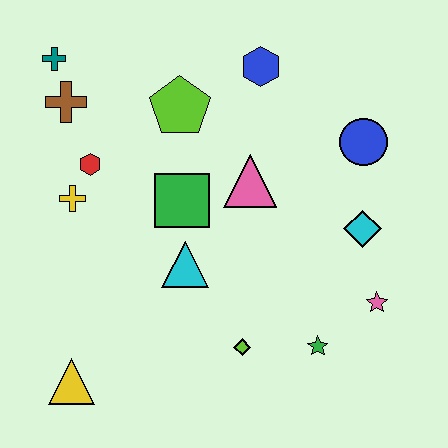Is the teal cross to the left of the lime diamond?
Yes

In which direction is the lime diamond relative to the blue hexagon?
The lime diamond is below the blue hexagon.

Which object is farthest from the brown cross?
The pink star is farthest from the brown cross.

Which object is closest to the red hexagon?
The yellow cross is closest to the red hexagon.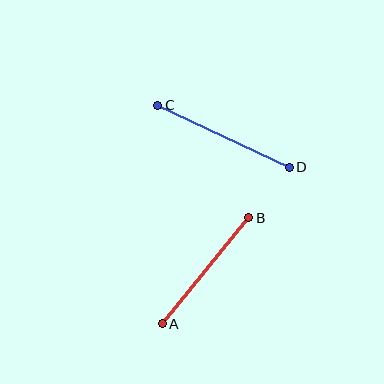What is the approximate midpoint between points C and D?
The midpoint is at approximately (224, 136) pixels.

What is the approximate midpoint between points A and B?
The midpoint is at approximately (206, 271) pixels.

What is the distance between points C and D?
The distance is approximately 146 pixels.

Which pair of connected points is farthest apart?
Points C and D are farthest apart.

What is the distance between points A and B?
The distance is approximately 137 pixels.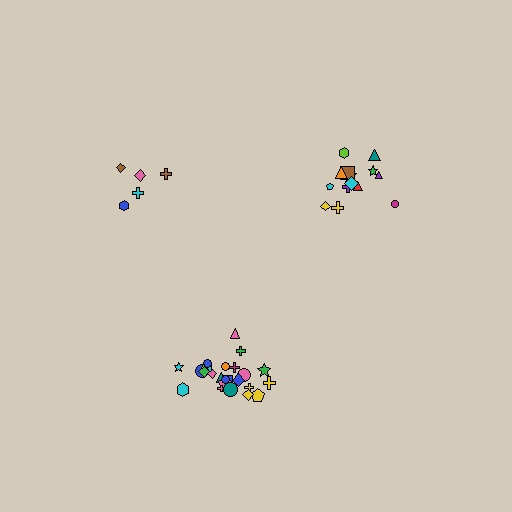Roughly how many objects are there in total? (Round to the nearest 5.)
Roughly 45 objects in total.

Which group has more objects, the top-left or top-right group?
The top-right group.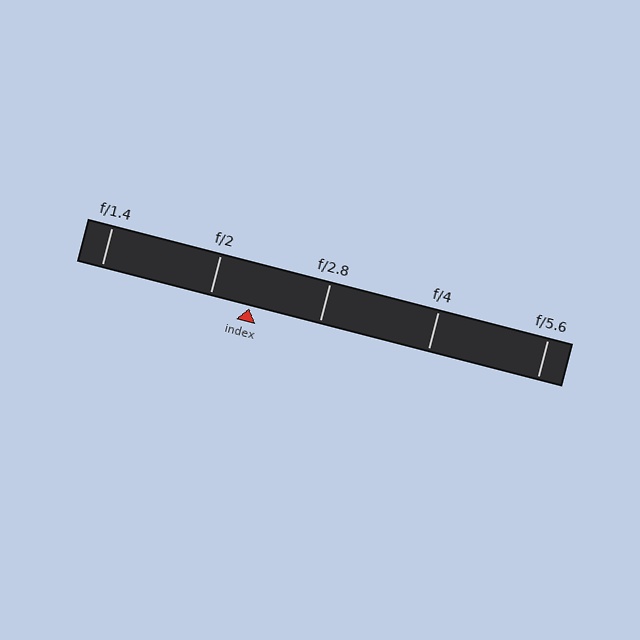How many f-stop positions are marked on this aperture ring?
There are 5 f-stop positions marked.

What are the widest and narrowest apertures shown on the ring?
The widest aperture shown is f/1.4 and the narrowest is f/5.6.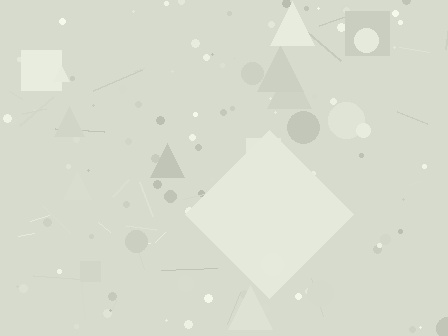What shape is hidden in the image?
A diamond is hidden in the image.